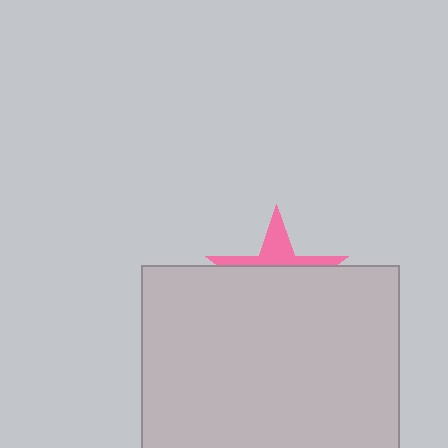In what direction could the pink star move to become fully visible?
The pink star could move up. That would shift it out from behind the light gray rectangle entirely.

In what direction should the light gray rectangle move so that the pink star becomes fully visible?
The light gray rectangle should move down. That is the shortest direction to clear the overlap and leave the pink star fully visible.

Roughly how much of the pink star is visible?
A small part of it is visible (roughly 33%).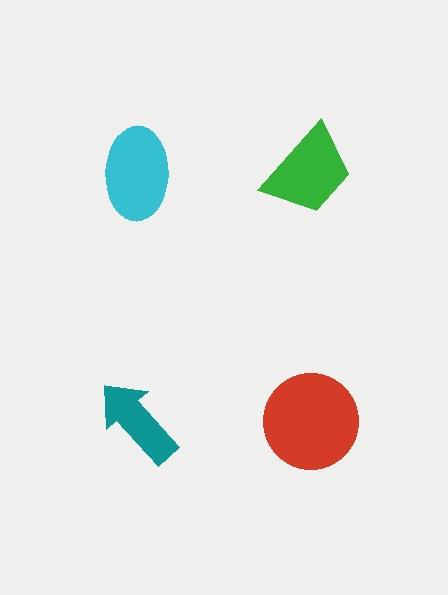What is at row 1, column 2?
A green trapezoid.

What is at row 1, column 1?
A cyan ellipse.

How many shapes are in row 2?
2 shapes.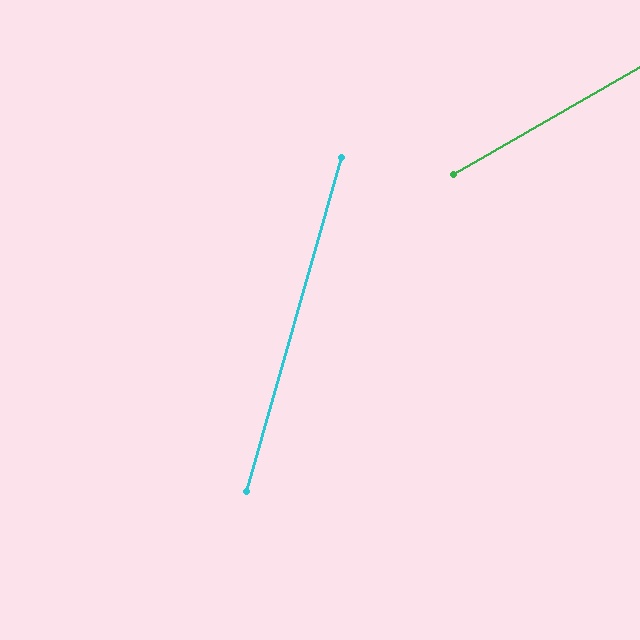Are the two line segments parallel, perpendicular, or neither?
Neither parallel nor perpendicular — they differ by about 44°.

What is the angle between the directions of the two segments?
Approximately 44 degrees.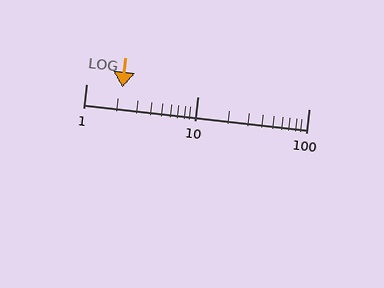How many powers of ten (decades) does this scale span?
The scale spans 2 decades, from 1 to 100.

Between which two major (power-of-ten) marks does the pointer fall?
The pointer is between 1 and 10.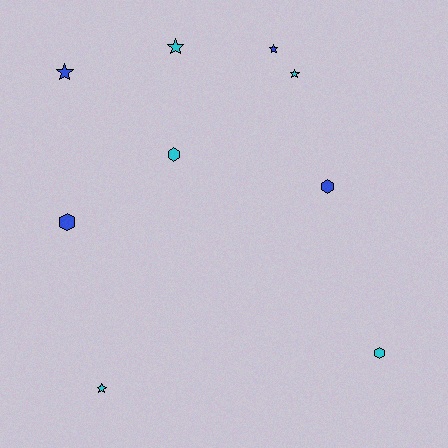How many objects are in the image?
There are 9 objects.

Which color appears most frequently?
Cyan, with 5 objects.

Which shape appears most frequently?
Star, with 5 objects.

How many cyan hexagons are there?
There are 2 cyan hexagons.